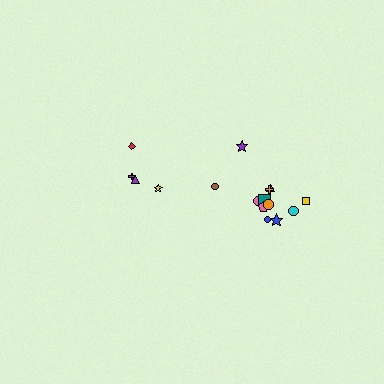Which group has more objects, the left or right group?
The right group.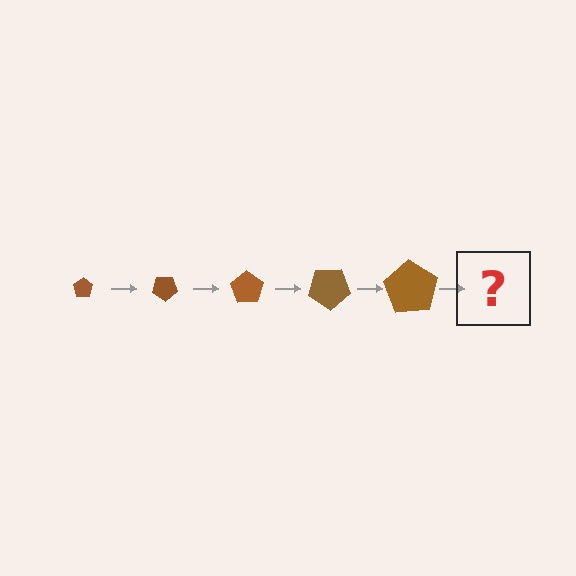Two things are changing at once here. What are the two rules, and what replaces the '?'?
The two rules are that the pentagon grows larger each step and it rotates 35 degrees each step. The '?' should be a pentagon, larger than the previous one and rotated 175 degrees from the start.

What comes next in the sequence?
The next element should be a pentagon, larger than the previous one and rotated 175 degrees from the start.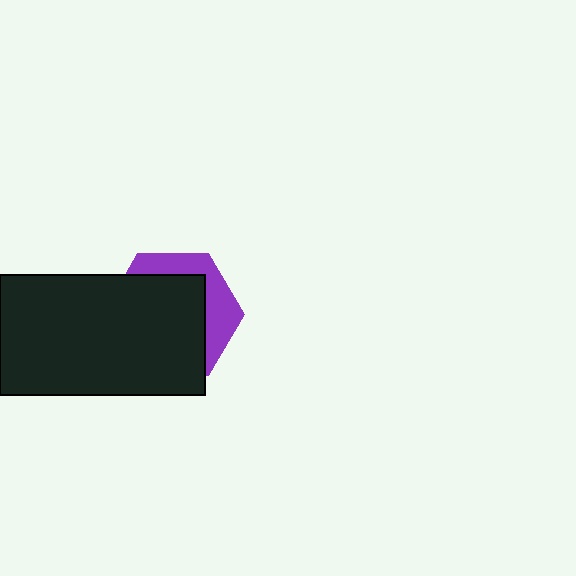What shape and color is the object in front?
The object in front is a black rectangle.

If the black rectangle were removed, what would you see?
You would see the complete purple hexagon.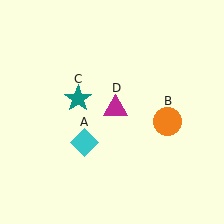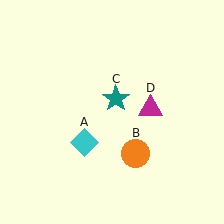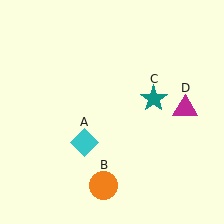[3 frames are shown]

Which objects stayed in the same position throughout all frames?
Cyan diamond (object A) remained stationary.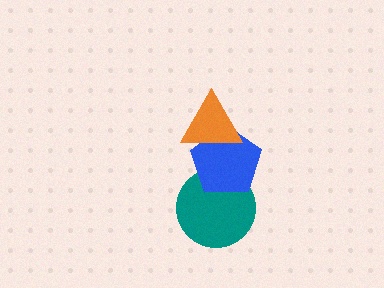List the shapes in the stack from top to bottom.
From top to bottom: the orange triangle, the blue pentagon, the teal circle.